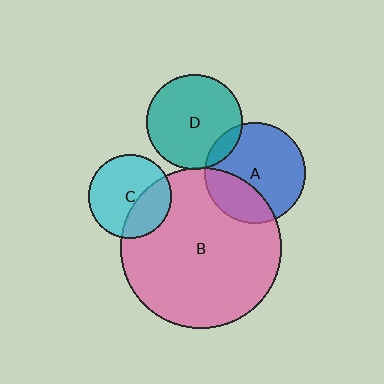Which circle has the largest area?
Circle B (pink).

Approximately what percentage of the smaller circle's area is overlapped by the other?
Approximately 5%.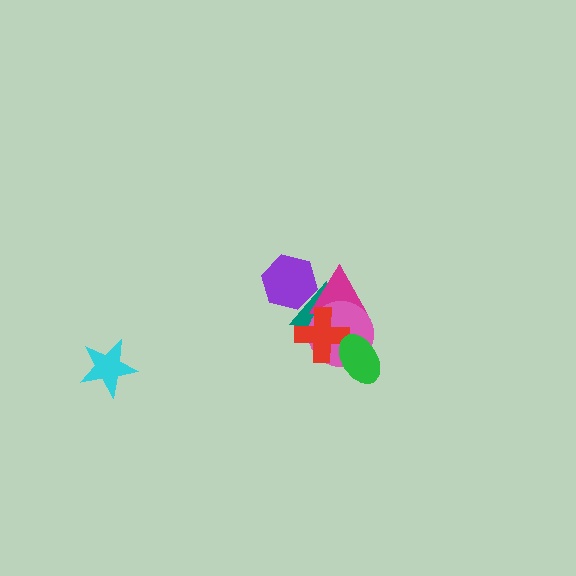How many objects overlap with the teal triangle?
4 objects overlap with the teal triangle.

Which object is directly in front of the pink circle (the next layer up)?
The red cross is directly in front of the pink circle.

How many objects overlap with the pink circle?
4 objects overlap with the pink circle.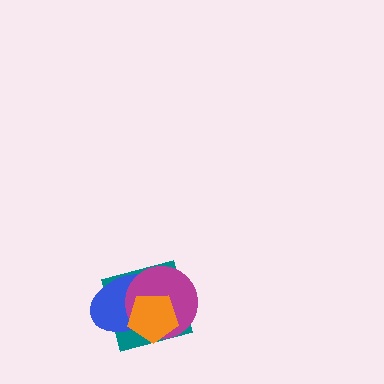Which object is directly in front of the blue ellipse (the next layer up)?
The magenta circle is directly in front of the blue ellipse.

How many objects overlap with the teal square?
3 objects overlap with the teal square.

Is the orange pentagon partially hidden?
No, no other shape covers it.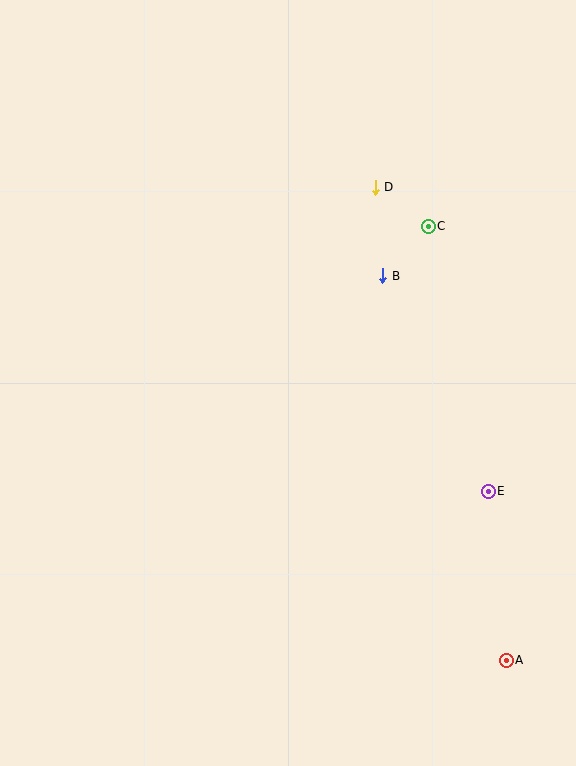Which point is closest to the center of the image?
Point B at (383, 276) is closest to the center.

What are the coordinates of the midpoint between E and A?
The midpoint between E and A is at (497, 576).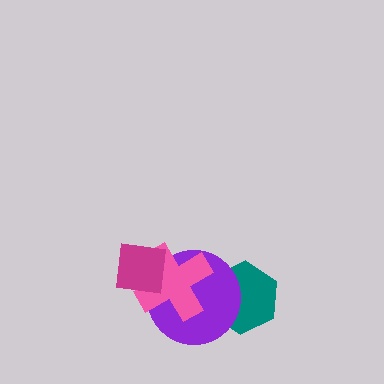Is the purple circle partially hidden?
Yes, it is partially covered by another shape.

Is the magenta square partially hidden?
No, no other shape covers it.